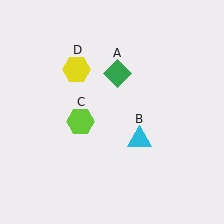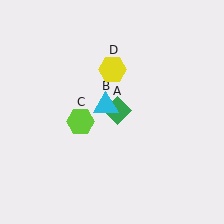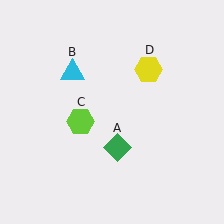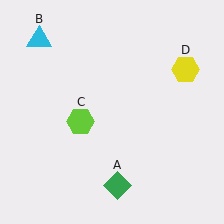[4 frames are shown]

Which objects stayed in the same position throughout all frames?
Lime hexagon (object C) remained stationary.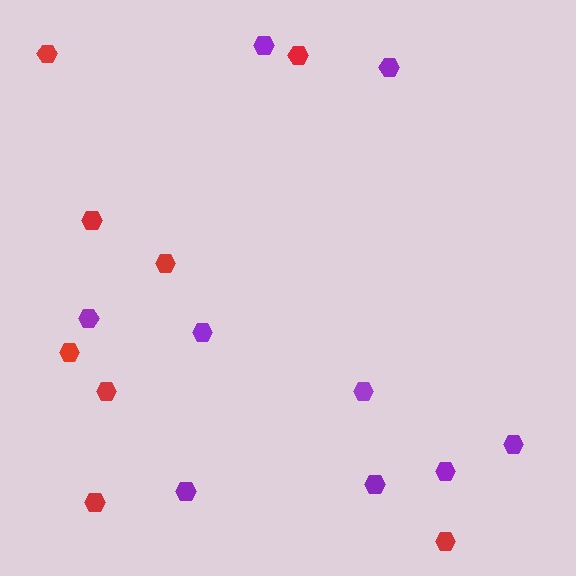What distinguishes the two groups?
There are 2 groups: one group of purple hexagons (9) and one group of red hexagons (8).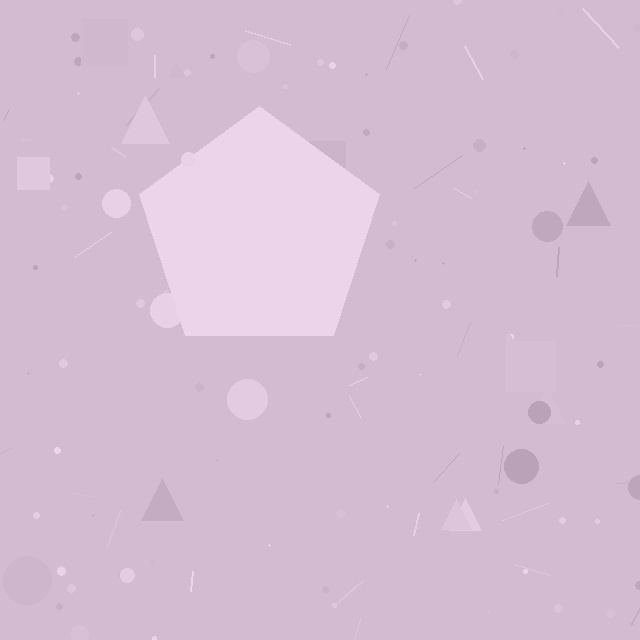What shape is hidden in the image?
A pentagon is hidden in the image.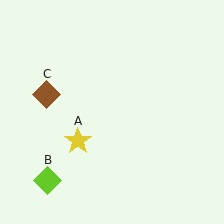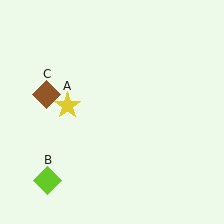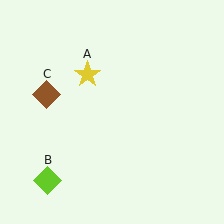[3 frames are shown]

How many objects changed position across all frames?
1 object changed position: yellow star (object A).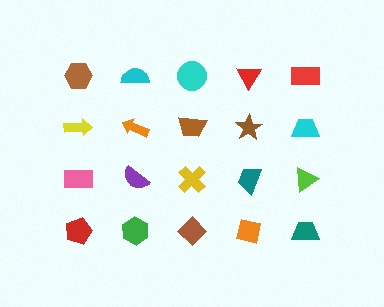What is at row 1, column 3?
A cyan circle.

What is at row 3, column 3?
A yellow cross.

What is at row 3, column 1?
A pink rectangle.